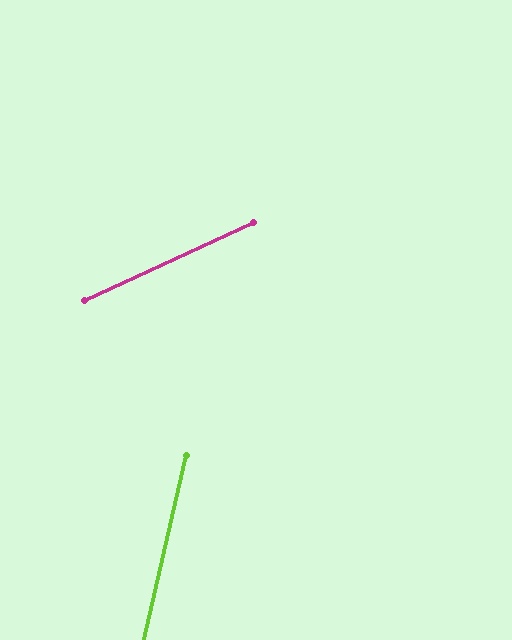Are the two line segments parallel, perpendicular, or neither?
Neither parallel nor perpendicular — they differ by about 52°.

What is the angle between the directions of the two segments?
Approximately 52 degrees.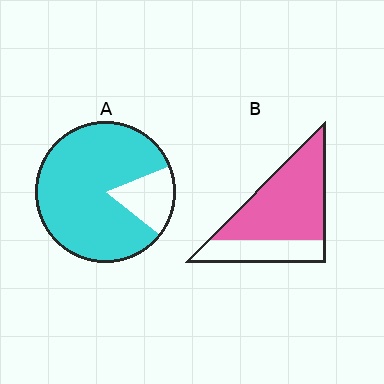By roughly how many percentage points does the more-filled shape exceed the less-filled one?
By roughly 15 percentage points (A over B).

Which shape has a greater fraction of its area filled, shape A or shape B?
Shape A.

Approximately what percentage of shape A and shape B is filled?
A is approximately 85% and B is approximately 70%.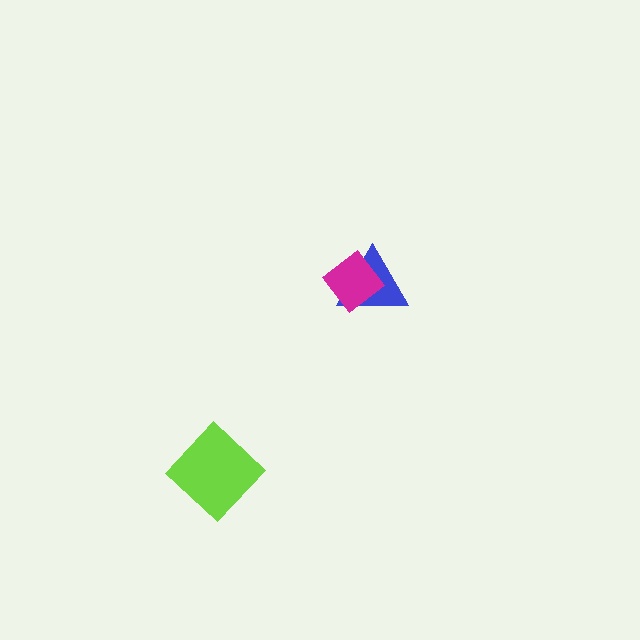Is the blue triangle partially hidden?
Yes, it is partially covered by another shape.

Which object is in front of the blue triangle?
The magenta diamond is in front of the blue triangle.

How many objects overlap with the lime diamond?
0 objects overlap with the lime diamond.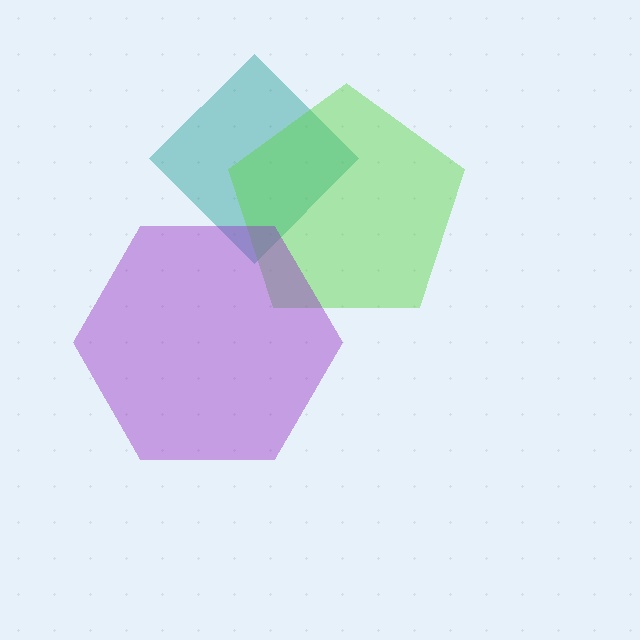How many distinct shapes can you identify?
There are 3 distinct shapes: a teal diamond, a lime pentagon, a purple hexagon.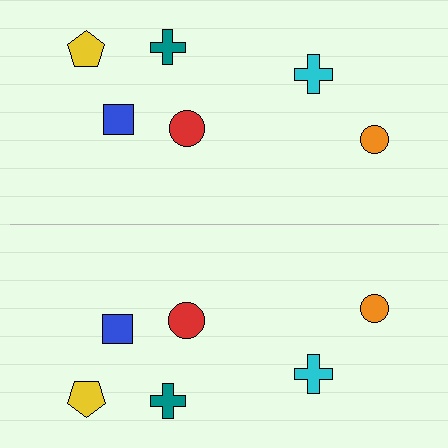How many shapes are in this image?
There are 12 shapes in this image.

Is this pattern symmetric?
Yes, this pattern has bilateral (reflection) symmetry.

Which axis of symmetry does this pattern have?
The pattern has a horizontal axis of symmetry running through the center of the image.